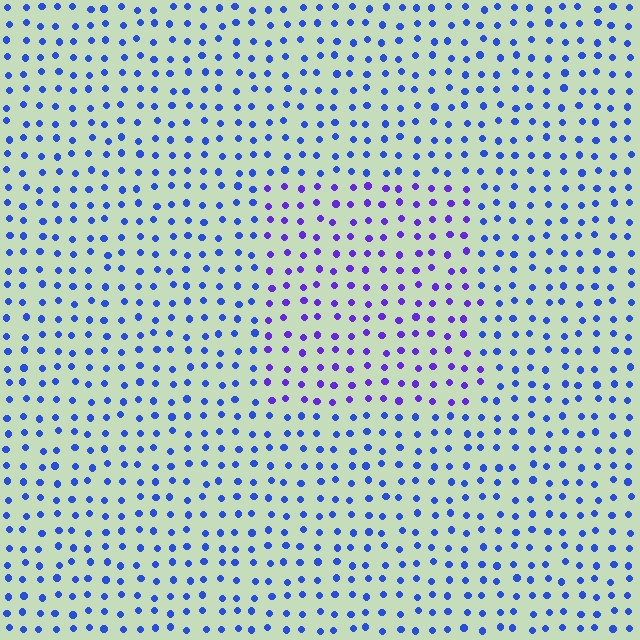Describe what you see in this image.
The image is filled with small blue elements in a uniform arrangement. A rectangle-shaped region is visible where the elements are tinted to a slightly different hue, forming a subtle color boundary.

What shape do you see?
I see a rectangle.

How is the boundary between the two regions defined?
The boundary is defined purely by a slight shift in hue (about 34 degrees). Spacing, size, and orientation are identical on both sides.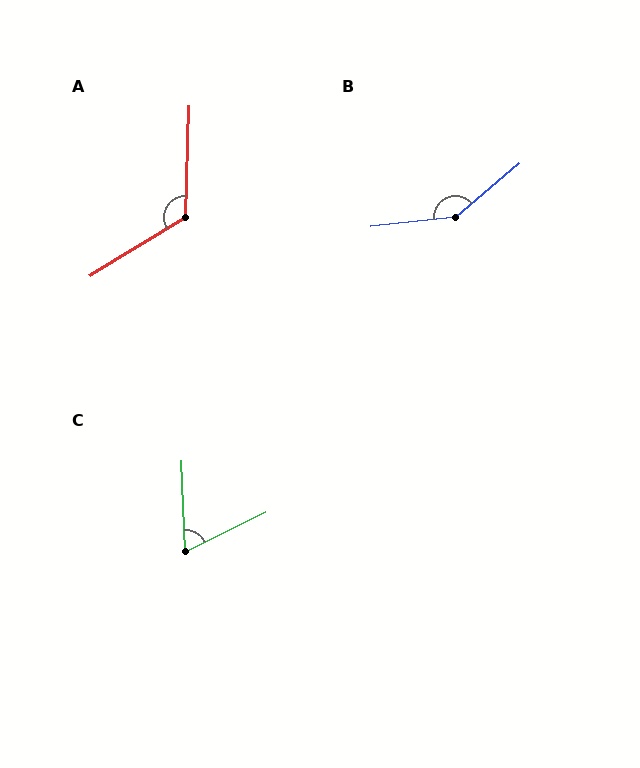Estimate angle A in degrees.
Approximately 124 degrees.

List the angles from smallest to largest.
C (66°), A (124°), B (146°).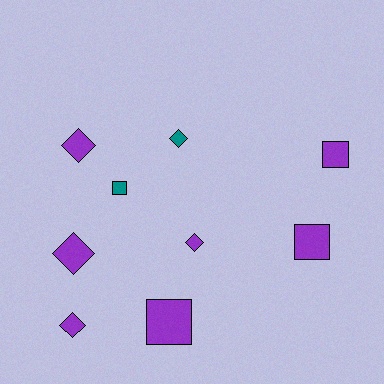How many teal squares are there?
There is 1 teal square.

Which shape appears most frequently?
Diamond, with 5 objects.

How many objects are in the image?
There are 9 objects.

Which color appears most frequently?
Purple, with 7 objects.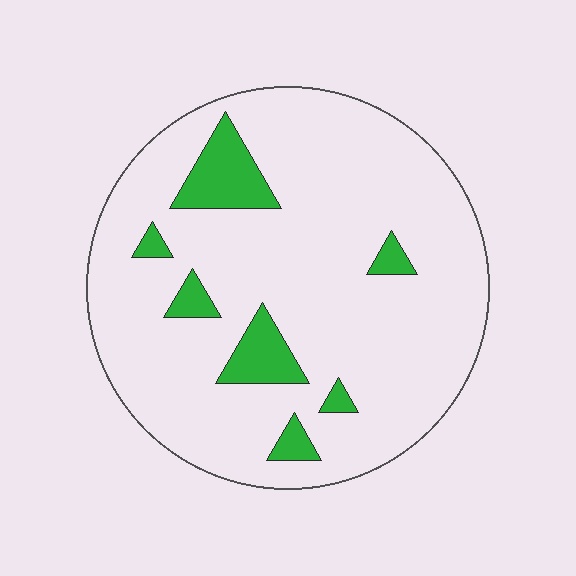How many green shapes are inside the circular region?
7.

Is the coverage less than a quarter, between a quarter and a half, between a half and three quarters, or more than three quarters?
Less than a quarter.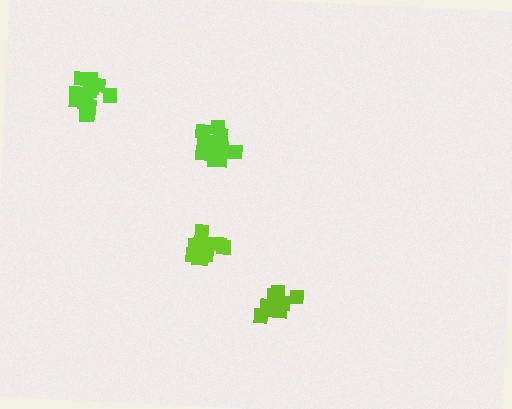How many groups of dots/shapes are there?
There are 4 groups.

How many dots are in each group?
Group 1: 18 dots, Group 2: 14 dots, Group 3: 16 dots, Group 4: 14 dots (62 total).